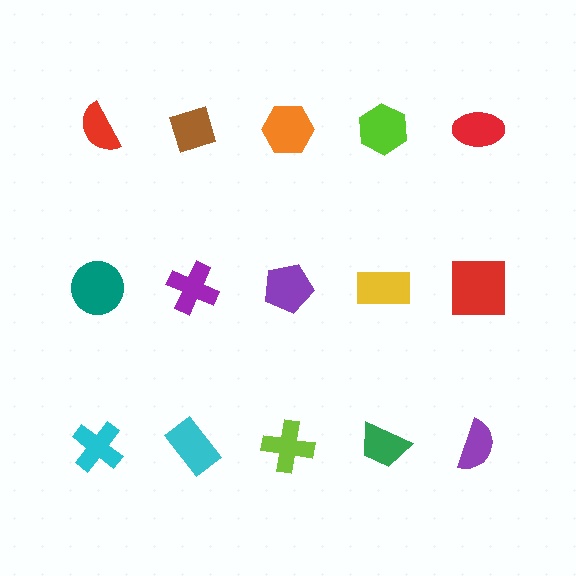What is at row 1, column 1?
A red semicircle.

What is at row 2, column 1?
A teal circle.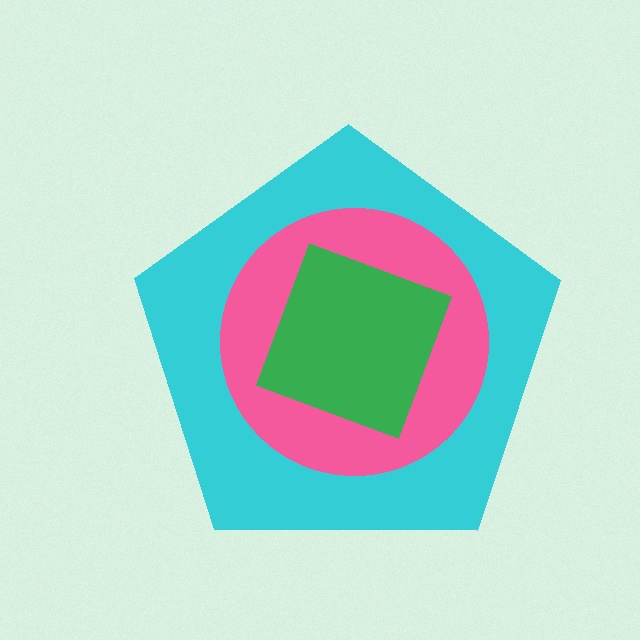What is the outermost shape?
The cyan pentagon.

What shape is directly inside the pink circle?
The green square.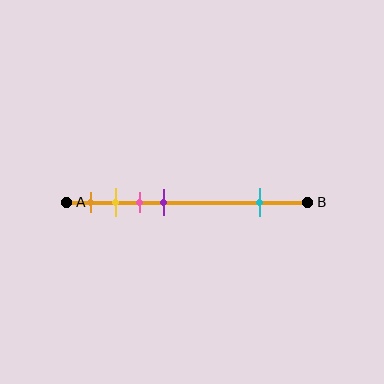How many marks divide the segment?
There are 5 marks dividing the segment.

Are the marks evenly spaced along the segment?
No, the marks are not evenly spaced.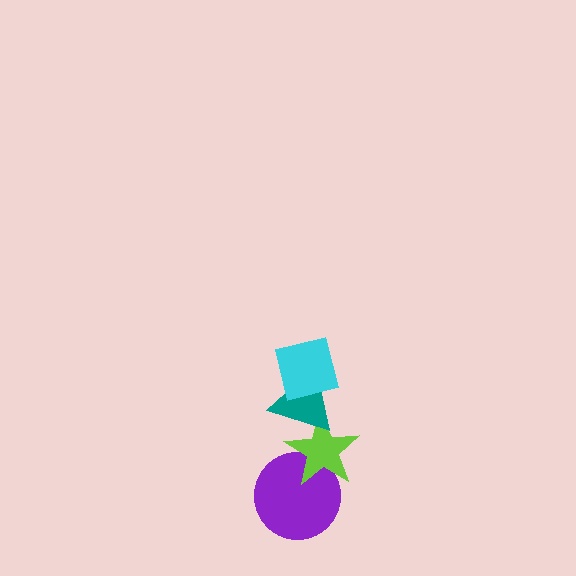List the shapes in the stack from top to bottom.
From top to bottom: the cyan square, the teal triangle, the lime star, the purple circle.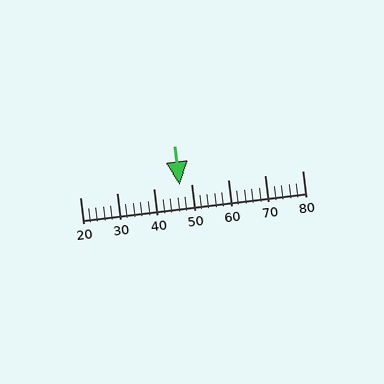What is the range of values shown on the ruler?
The ruler shows values from 20 to 80.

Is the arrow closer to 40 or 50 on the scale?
The arrow is closer to 50.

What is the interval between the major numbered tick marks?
The major tick marks are spaced 10 units apart.